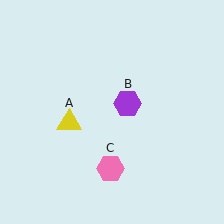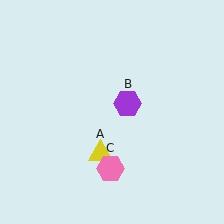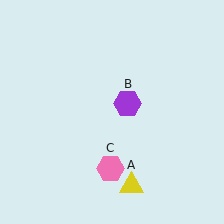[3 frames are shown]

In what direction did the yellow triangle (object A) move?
The yellow triangle (object A) moved down and to the right.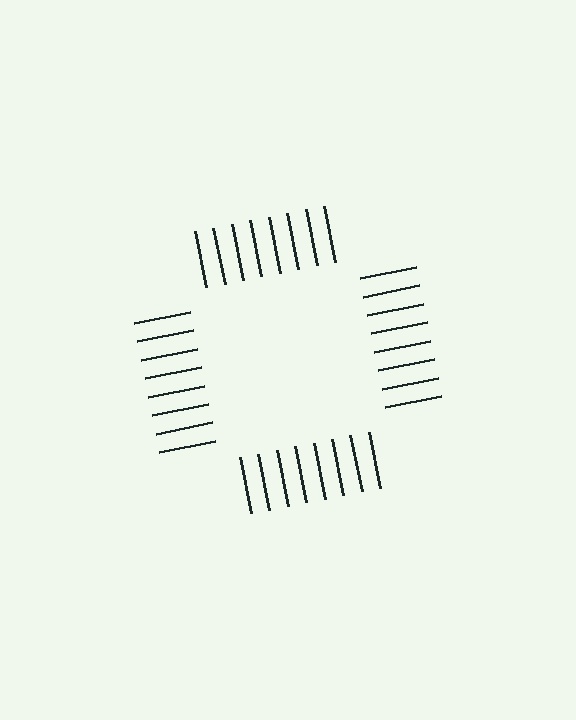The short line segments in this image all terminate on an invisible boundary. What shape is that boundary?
An illusory square — the line segments terminate on its edges but no continuous stroke is drawn.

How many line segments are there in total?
32 — 8 along each of the 4 edges.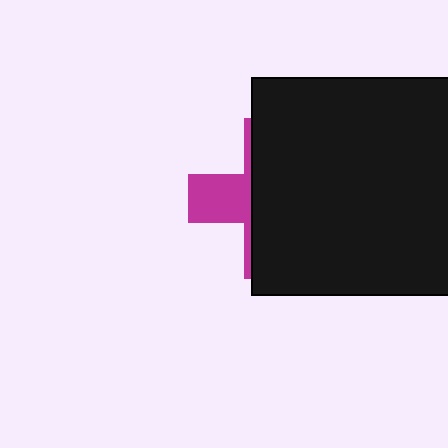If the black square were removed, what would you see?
You would see the complete magenta cross.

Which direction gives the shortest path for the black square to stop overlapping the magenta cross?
Moving right gives the shortest separation.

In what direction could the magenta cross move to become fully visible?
The magenta cross could move left. That would shift it out from behind the black square entirely.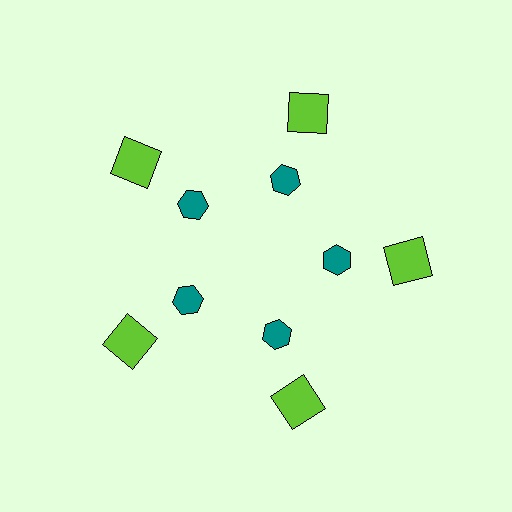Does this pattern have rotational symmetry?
Yes, this pattern has 5-fold rotational symmetry. It looks the same after rotating 72 degrees around the center.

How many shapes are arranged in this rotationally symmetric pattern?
There are 10 shapes, arranged in 5 groups of 2.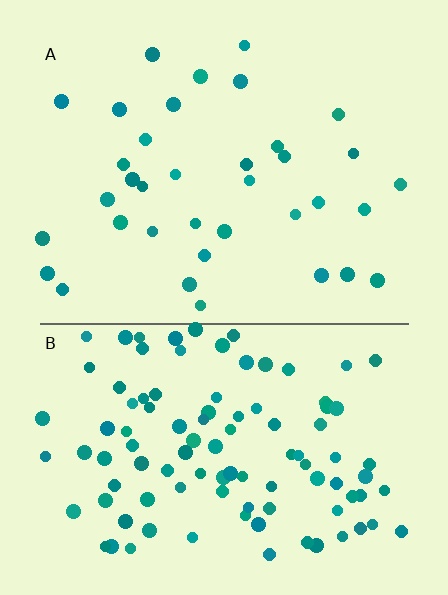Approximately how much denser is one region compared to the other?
Approximately 2.9× — region B over region A.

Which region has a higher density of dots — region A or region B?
B (the bottom).